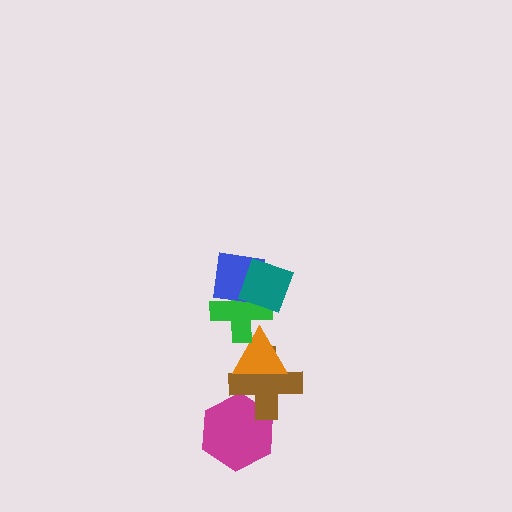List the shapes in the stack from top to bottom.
From top to bottom: the teal square, the blue square, the green cross, the orange triangle, the brown cross, the magenta hexagon.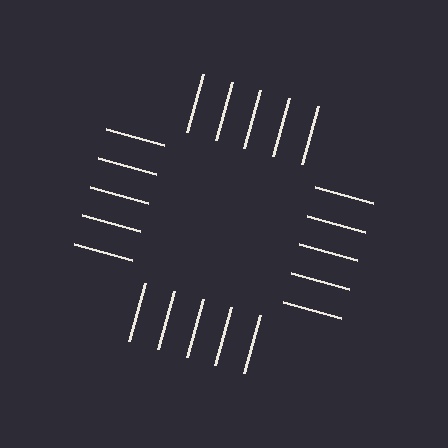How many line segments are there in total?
20 — 5 along each of the 4 edges.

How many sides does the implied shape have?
4 sides — the line-ends trace a square.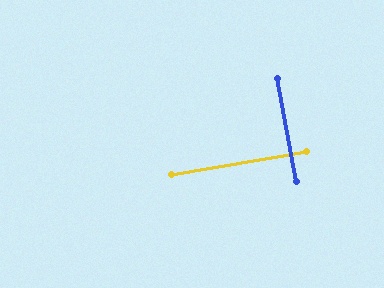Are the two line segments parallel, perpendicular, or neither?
Perpendicular — they meet at approximately 89°.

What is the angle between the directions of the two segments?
Approximately 89 degrees.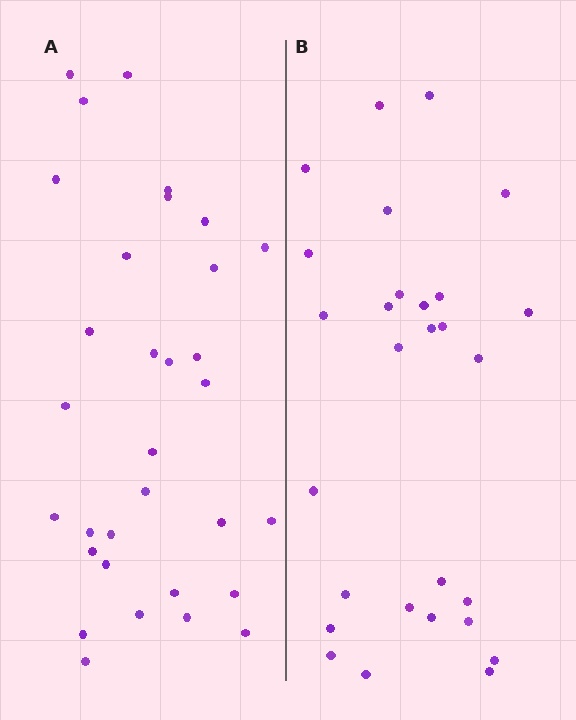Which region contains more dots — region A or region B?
Region A (the left region) has more dots.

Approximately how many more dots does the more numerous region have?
Region A has about 4 more dots than region B.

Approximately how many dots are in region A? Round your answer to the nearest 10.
About 30 dots. (The exact count is 32, which rounds to 30.)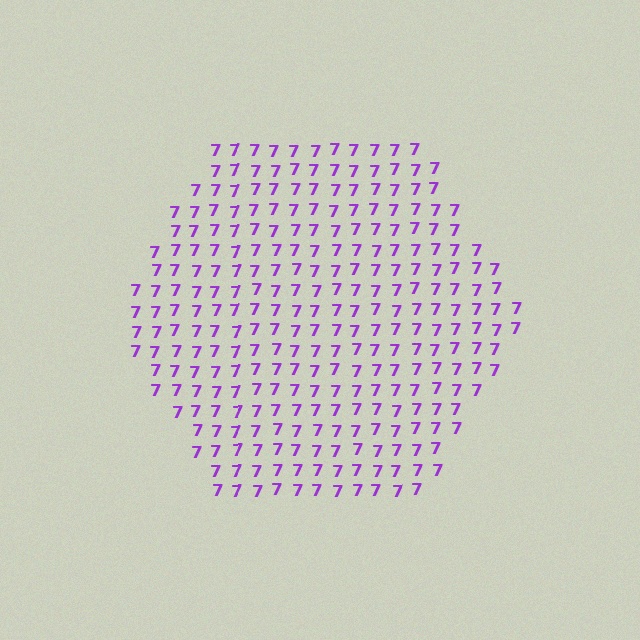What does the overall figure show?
The overall figure shows a hexagon.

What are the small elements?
The small elements are digit 7's.